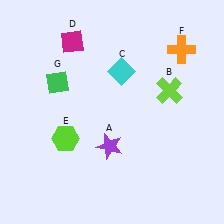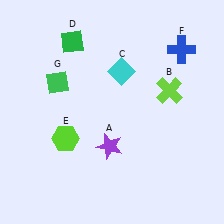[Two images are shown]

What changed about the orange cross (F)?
In Image 1, F is orange. In Image 2, it changed to blue.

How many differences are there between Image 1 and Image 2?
There are 2 differences between the two images.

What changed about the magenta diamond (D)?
In Image 1, D is magenta. In Image 2, it changed to green.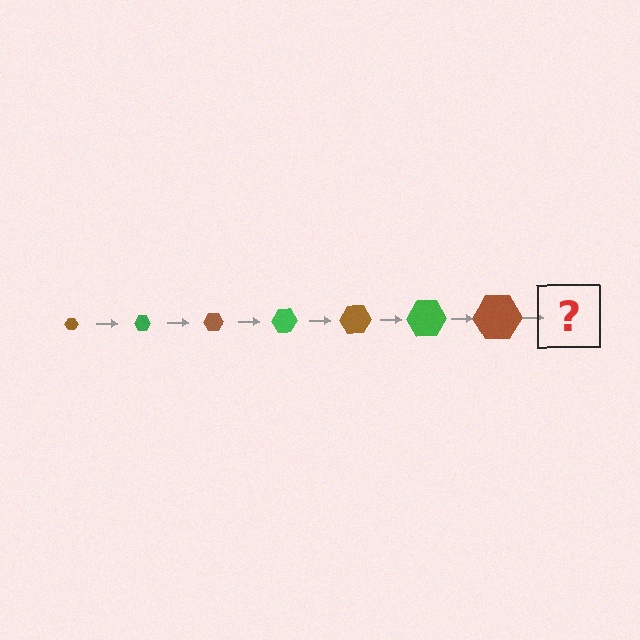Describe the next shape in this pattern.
It should be a green hexagon, larger than the previous one.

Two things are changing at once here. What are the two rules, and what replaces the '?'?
The two rules are that the hexagon grows larger each step and the color cycles through brown and green. The '?' should be a green hexagon, larger than the previous one.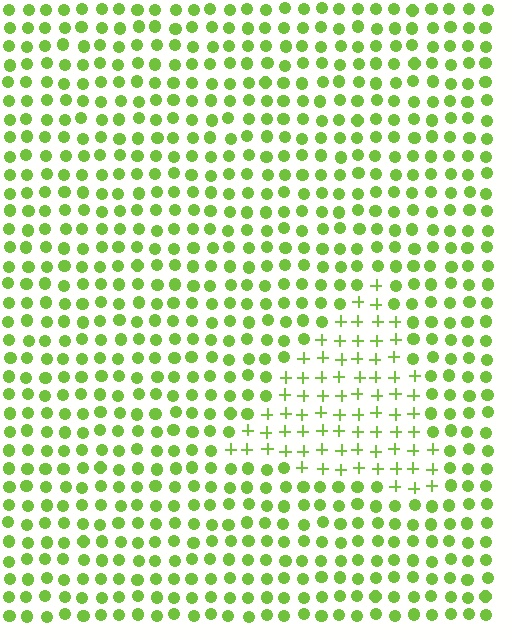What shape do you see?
I see a triangle.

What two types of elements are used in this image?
The image uses plus signs inside the triangle region and circles outside it.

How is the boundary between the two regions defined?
The boundary is defined by a change in element shape: plus signs inside vs. circles outside. All elements share the same color and spacing.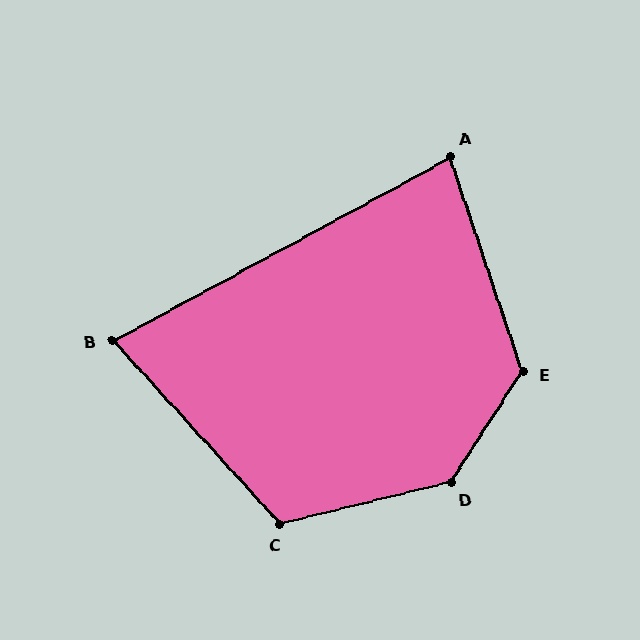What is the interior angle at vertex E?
Approximately 129 degrees (obtuse).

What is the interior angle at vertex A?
Approximately 80 degrees (acute).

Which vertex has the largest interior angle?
D, at approximately 136 degrees.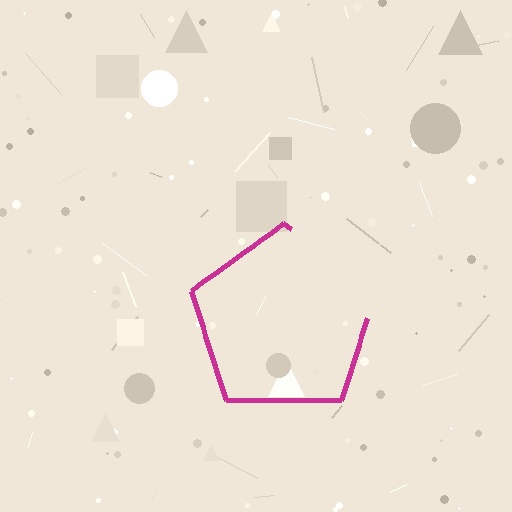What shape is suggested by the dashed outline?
The dashed outline suggests a pentagon.